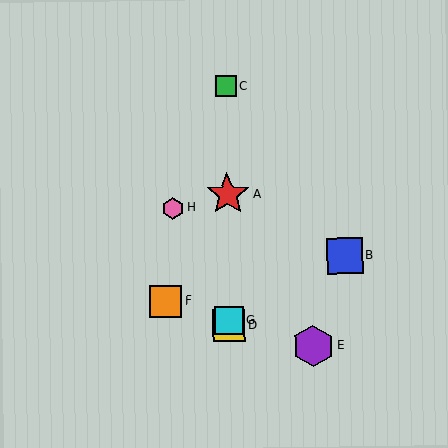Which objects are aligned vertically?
Objects A, C, D, G are aligned vertically.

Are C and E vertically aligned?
No, C is at x≈226 and E is at x≈313.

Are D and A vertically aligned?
Yes, both are at x≈229.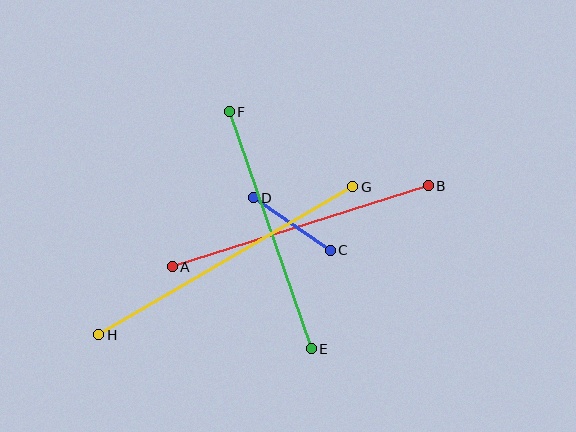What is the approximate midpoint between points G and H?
The midpoint is at approximately (226, 261) pixels.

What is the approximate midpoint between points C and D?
The midpoint is at approximately (292, 224) pixels.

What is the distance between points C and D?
The distance is approximately 93 pixels.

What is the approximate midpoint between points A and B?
The midpoint is at approximately (300, 226) pixels.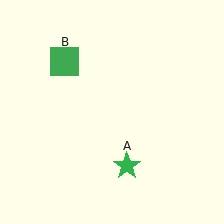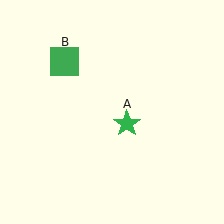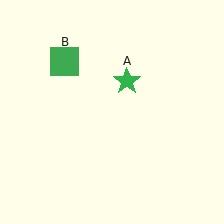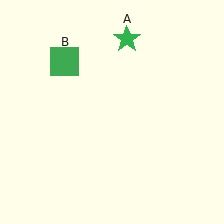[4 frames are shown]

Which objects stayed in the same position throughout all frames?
Green square (object B) remained stationary.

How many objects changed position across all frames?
1 object changed position: green star (object A).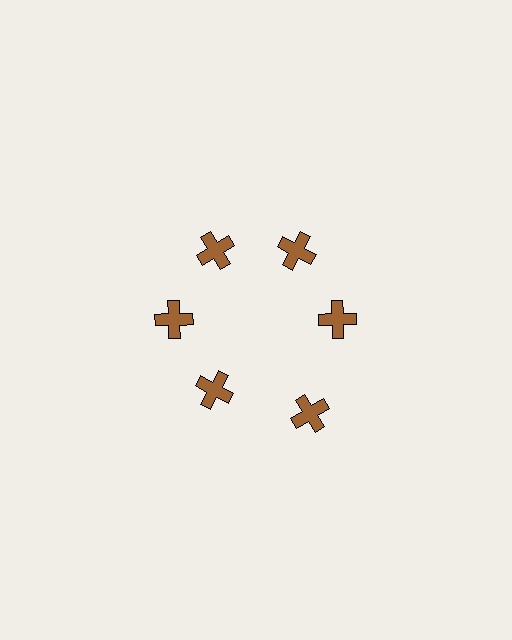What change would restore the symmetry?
The symmetry would be restored by moving it inward, back onto the ring so that all 6 crosses sit at equal angles and equal distance from the center.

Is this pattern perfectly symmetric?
No. The 6 brown crosses are arranged in a ring, but one element near the 5 o'clock position is pushed outward from the center, breaking the 6-fold rotational symmetry.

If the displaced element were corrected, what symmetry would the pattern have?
It would have 6-fold rotational symmetry — the pattern would map onto itself every 60 degrees.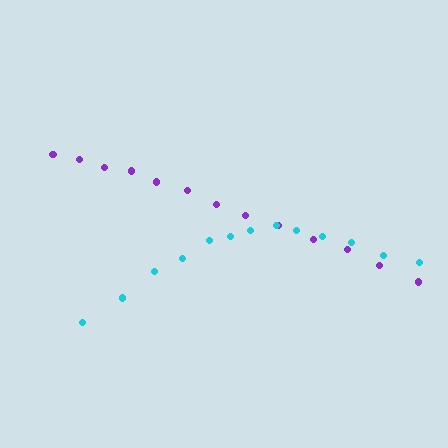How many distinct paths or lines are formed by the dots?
There are 2 distinct paths.